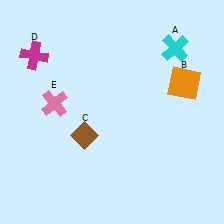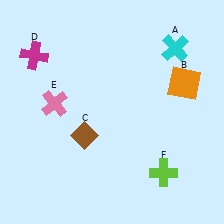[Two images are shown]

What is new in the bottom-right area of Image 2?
A lime cross (F) was added in the bottom-right area of Image 2.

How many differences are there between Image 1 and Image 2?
There is 1 difference between the two images.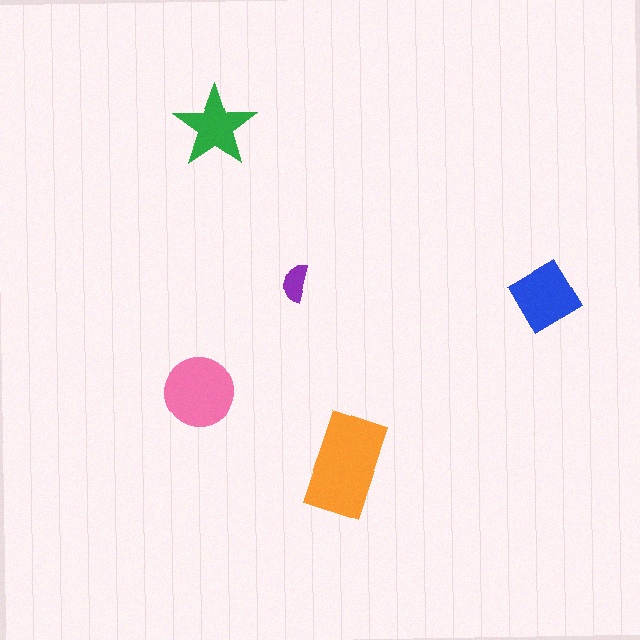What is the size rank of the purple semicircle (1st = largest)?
5th.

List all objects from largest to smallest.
The orange rectangle, the pink circle, the blue diamond, the green star, the purple semicircle.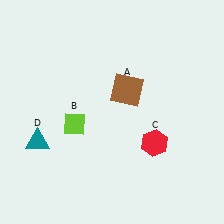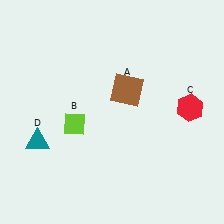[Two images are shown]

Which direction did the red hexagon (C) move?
The red hexagon (C) moved right.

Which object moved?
The red hexagon (C) moved right.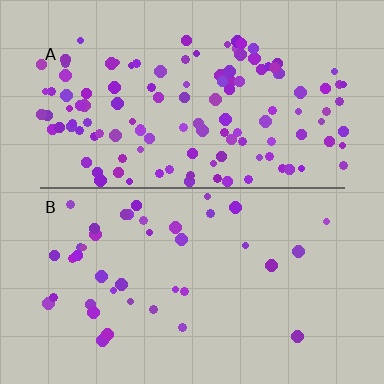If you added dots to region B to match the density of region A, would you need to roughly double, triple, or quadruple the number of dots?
Approximately triple.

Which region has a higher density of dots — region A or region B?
A (the top).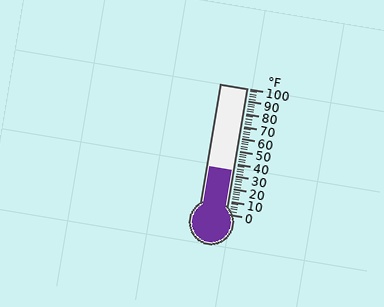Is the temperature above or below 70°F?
The temperature is below 70°F.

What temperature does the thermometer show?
The thermometer shows approximately 34°F.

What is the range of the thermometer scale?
The thermometer scale ranges from 0°F to 100°F.